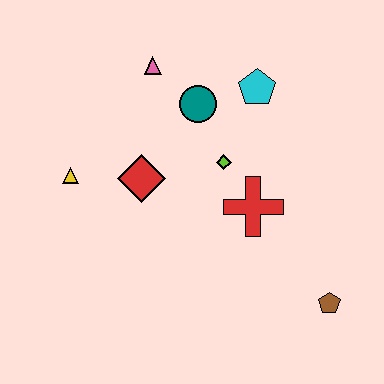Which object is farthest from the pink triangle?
The brown pentagon is farthest from the pink triangle.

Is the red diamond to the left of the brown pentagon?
Yes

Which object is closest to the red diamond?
The yellow triangle is closest to the red diamond.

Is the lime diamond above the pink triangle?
No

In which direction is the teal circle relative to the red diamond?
The teal circle is above the red diamond.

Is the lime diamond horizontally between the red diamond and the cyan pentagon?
Yes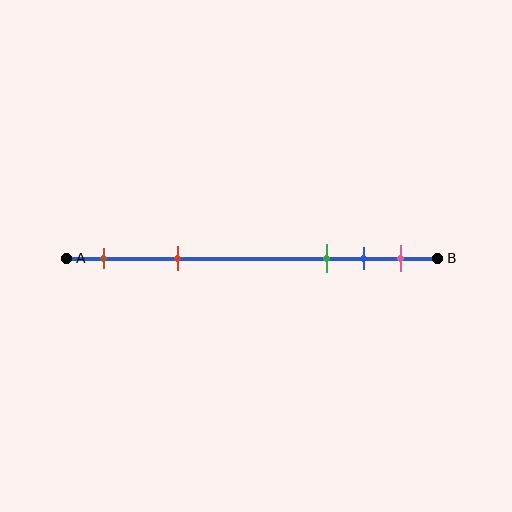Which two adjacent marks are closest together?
The blue and pink marks are the closest adjacent pair.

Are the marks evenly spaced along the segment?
No, the marks are not evenly spaced.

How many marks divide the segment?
There are 5 marks dividing the segment.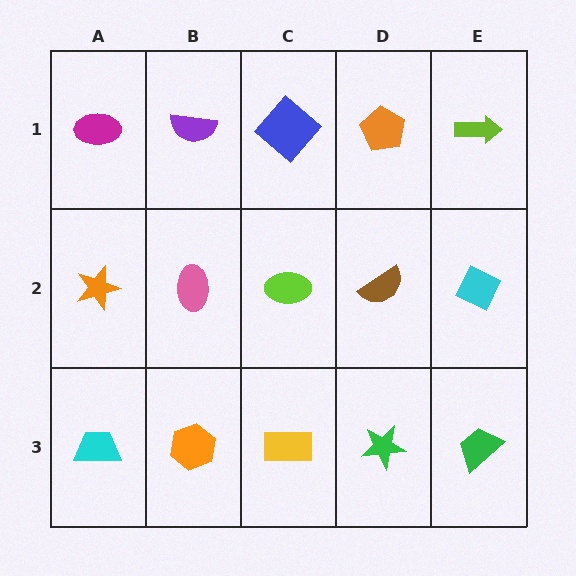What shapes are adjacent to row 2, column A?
A magenta ellipse (row 1, column A), a cyan trapezoid (row 3, column A), a pink ellipse (row 2, column B).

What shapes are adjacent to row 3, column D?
A brown semicircle (row 2, column D), a yellow rectangle (row 3, column C), a green trapezoid (row 3, column E).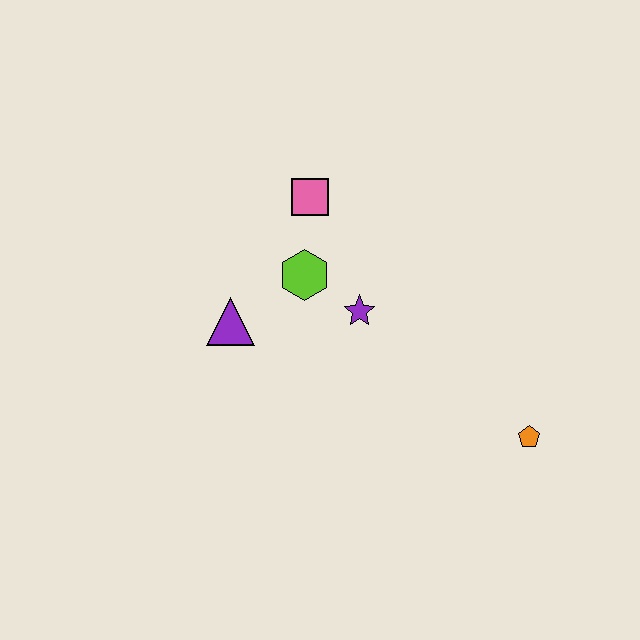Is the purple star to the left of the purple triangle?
No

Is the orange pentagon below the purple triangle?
Yes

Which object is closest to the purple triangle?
The lime hexagon is closest to the purple triangle.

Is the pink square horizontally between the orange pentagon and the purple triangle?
Yes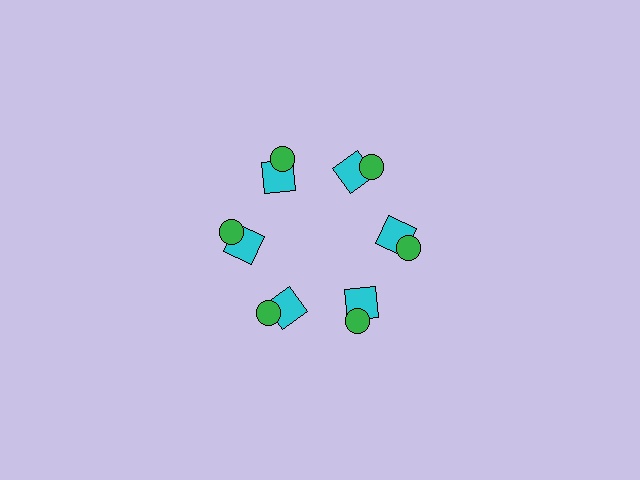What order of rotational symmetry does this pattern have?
This pattern has 6-fold rotational symmetry.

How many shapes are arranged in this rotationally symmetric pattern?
There are 12 shapes, arranged in 6 groups of 2.